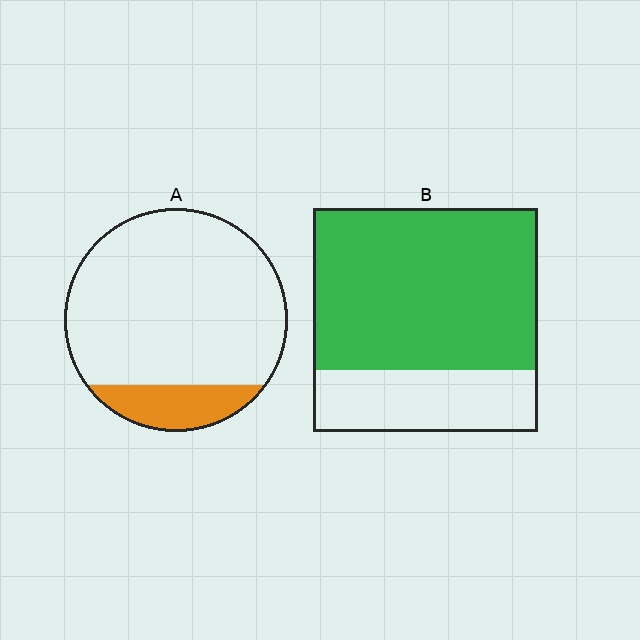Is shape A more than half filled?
No.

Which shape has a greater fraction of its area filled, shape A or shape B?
Shape B.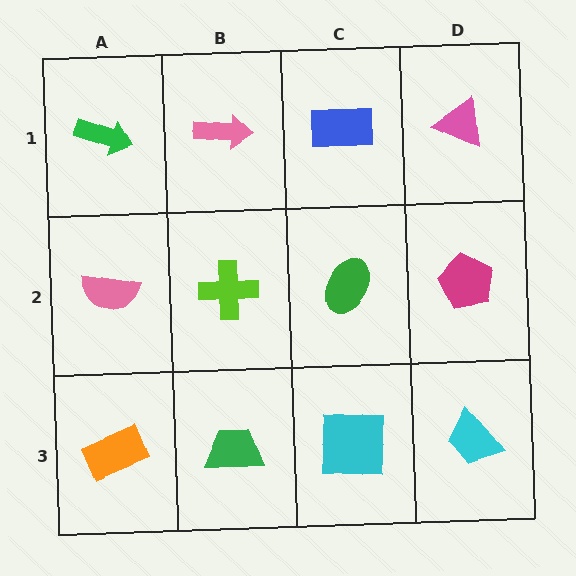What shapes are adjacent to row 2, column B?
A pink arrow (row 1, column B), a green trapezoid (row 3, column B), a pink semicircle (row 2, column A), a green ellipse (row 2, column C).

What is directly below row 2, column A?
An orange rectangle.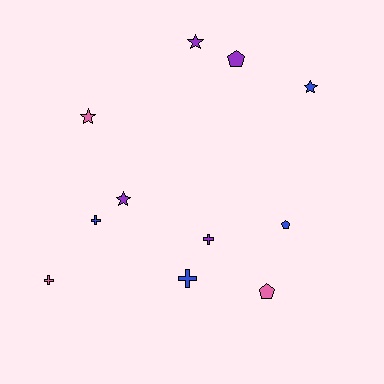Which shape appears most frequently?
Cross, with 4 objects.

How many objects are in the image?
There are 11 objects.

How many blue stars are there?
There is 1 blue star.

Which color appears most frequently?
Purple, with 4 objects.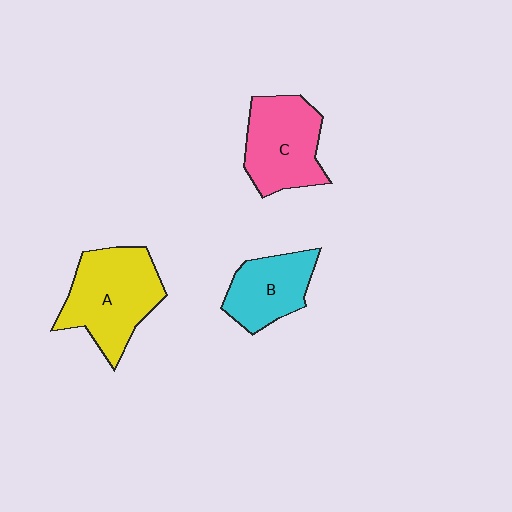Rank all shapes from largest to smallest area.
From largest to smallest: A (yellow), C (pink), B (cyan).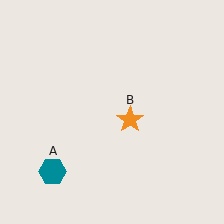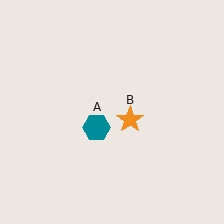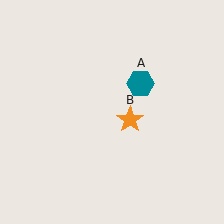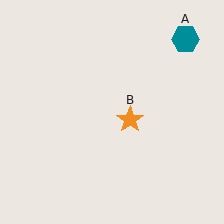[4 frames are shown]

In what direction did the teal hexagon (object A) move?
The teal hexagon (object A) moved up and to the right.